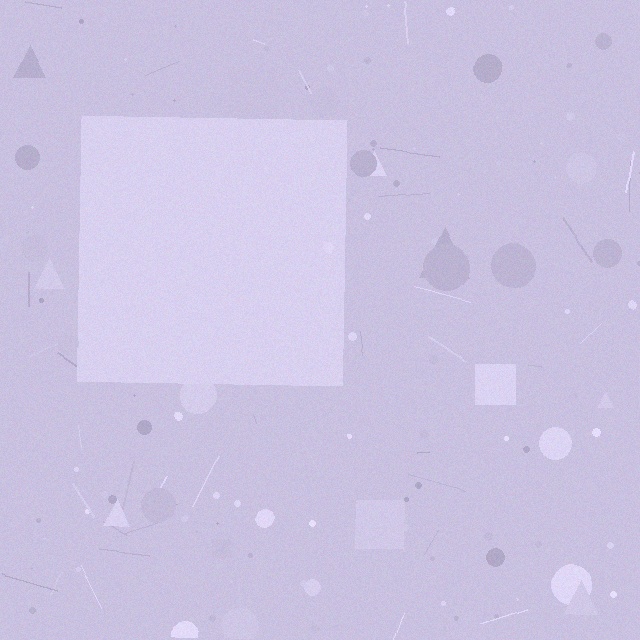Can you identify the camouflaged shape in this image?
The camouflaged shape is a square.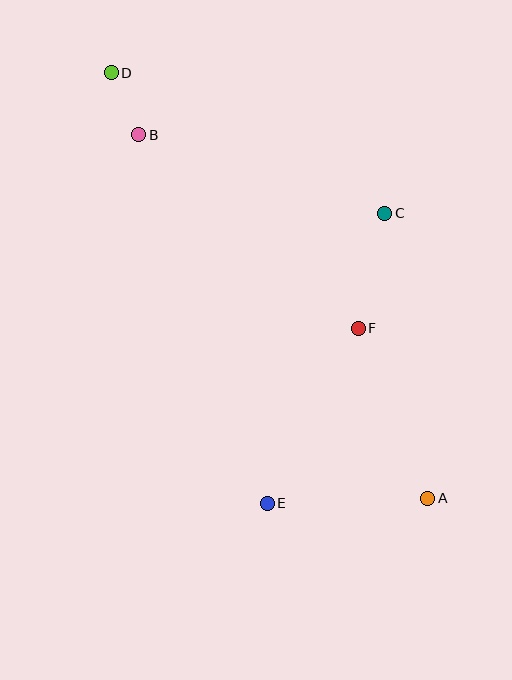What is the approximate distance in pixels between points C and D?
The distance between C and D is approximately 307 pixels.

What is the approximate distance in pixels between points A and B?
The distance between A and B is approximately 464 pixels.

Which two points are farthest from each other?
Points A and D are farthest from each other.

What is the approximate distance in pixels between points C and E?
The distance between C and E is approximately 313 pixels.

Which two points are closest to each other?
Points B and D are closest to each other.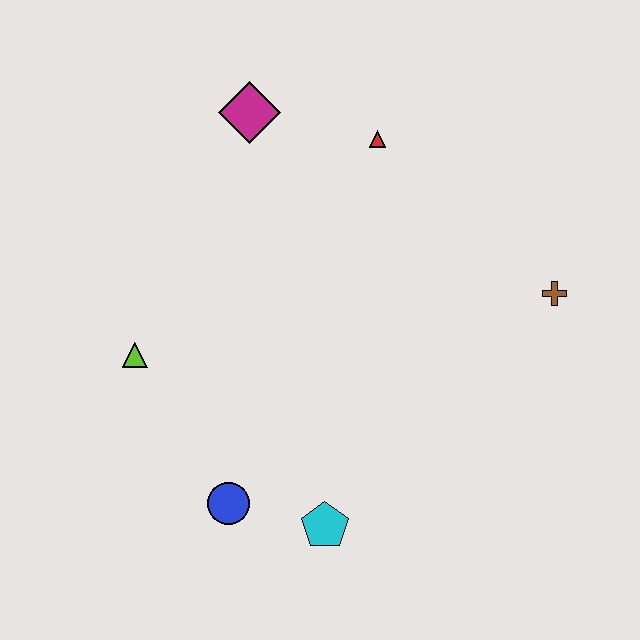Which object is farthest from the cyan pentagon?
The magenta diamond is farthest from the cyan pentagon.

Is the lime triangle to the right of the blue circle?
No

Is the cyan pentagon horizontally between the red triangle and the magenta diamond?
Yes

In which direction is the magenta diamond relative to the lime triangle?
The magenta diamond is above the lime triangle.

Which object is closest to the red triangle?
The magenta diamond is closest to the red triangle.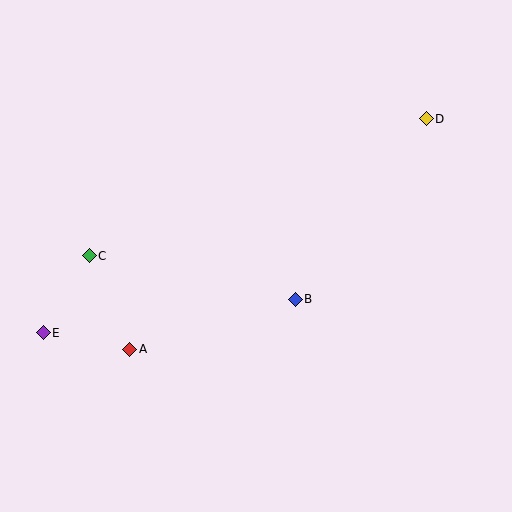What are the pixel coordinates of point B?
Point B is at (295, 299).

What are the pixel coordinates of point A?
Point A is at (130, 349).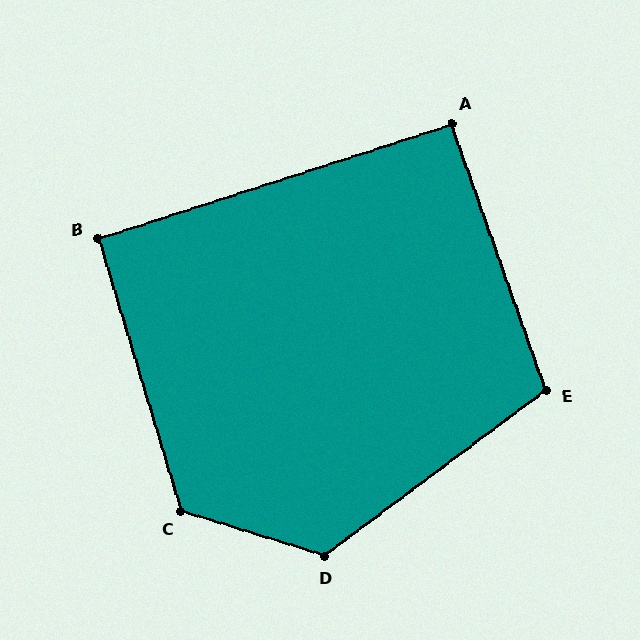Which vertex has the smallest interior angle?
B, at approximately 91 degrees.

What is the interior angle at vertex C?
Approximately 124 degrees (obtuse).